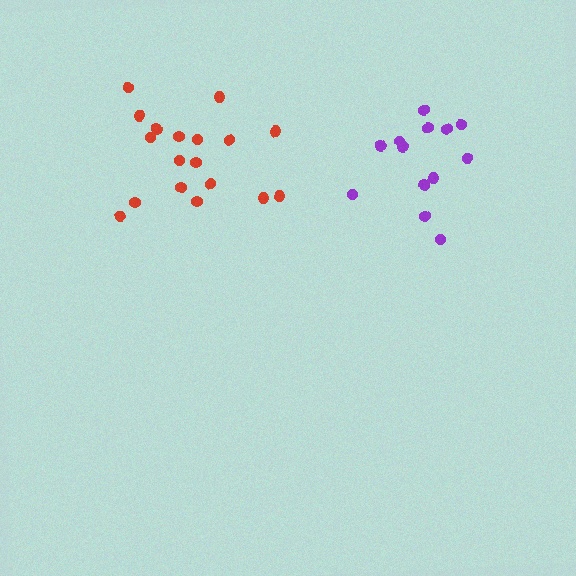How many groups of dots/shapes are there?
There are 2 groups.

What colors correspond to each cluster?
The clusters are colored: red, purple.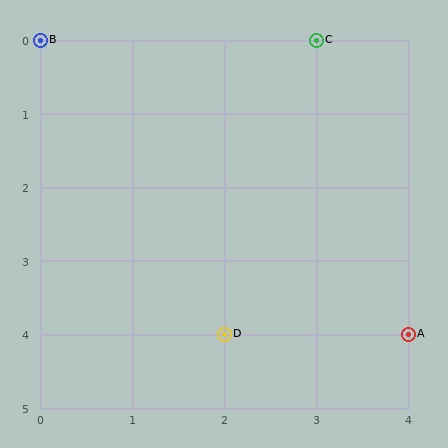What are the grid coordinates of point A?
Point A is at grid coordinates (4, 4).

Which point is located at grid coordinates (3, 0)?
Point C is at (3, 0).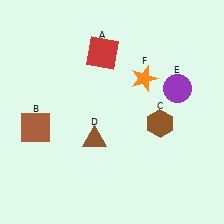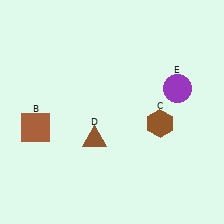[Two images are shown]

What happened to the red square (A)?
The red square (A) was removed in Image 2. It was in the top-left area of Image 1.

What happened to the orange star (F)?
The orange star (F) was removed in Image 2. It was in the top-right area of Image 1.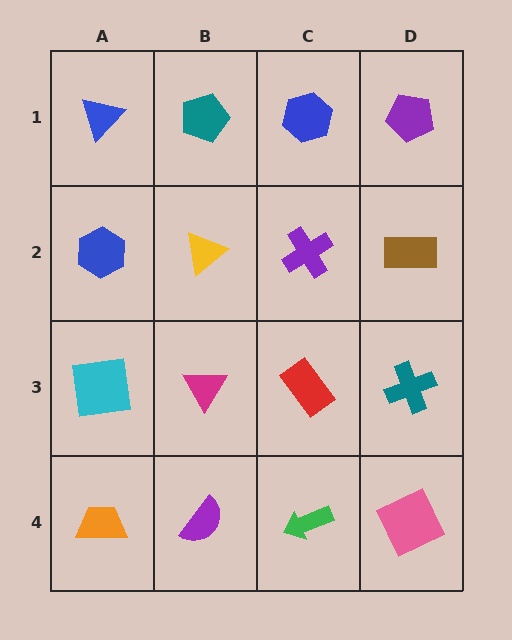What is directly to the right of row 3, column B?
A red rectangle.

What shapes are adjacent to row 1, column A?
A blue hexagon (row 2, column A), a teal pentagon (row 1, column B).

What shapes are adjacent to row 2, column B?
A teal pentagon (row 1, column B), a magenta triangle (row 3, column B), a blue hexagon (row 2, column A), a purple cross (row 2, column C).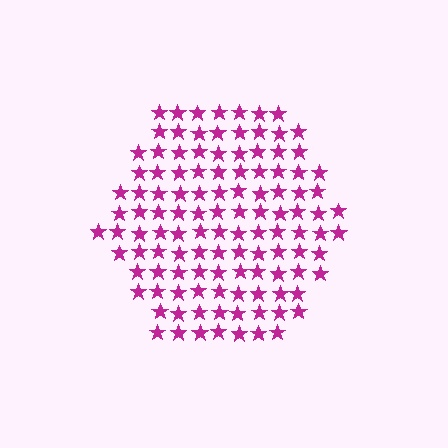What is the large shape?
The large shape is a hexagon.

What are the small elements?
The small elements are stars.